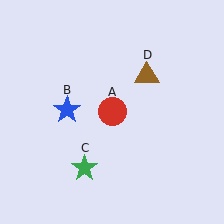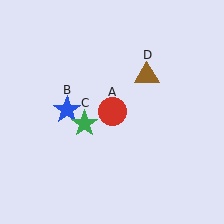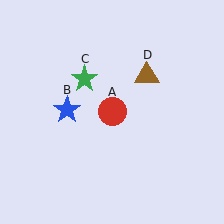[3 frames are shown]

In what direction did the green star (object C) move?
The green star (object C) moved up.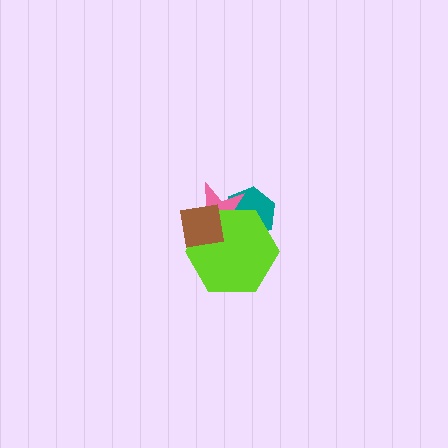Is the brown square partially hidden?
No, no other shape covers it.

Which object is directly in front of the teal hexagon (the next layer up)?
The pink star is directly in front of the teal hexagon.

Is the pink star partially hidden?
Yes, it is partially covered by another shape.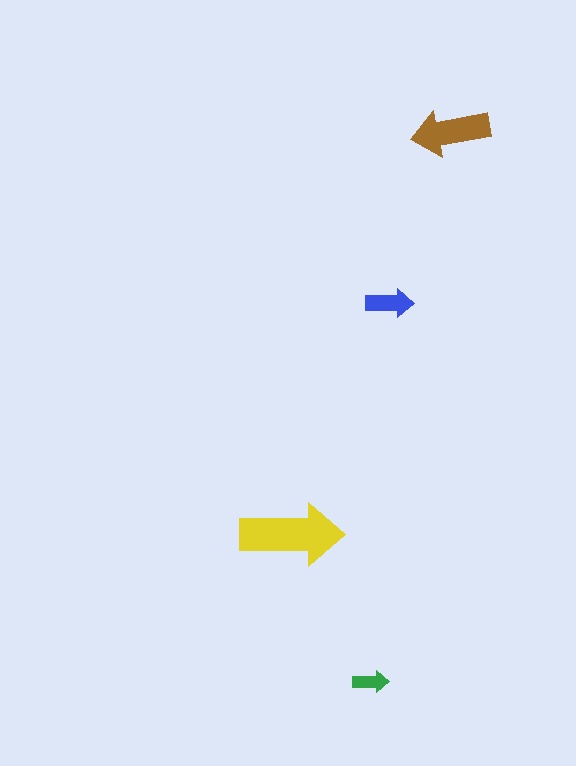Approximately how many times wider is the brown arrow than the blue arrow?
About 1.5 times wider.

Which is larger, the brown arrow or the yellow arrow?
The yellow one.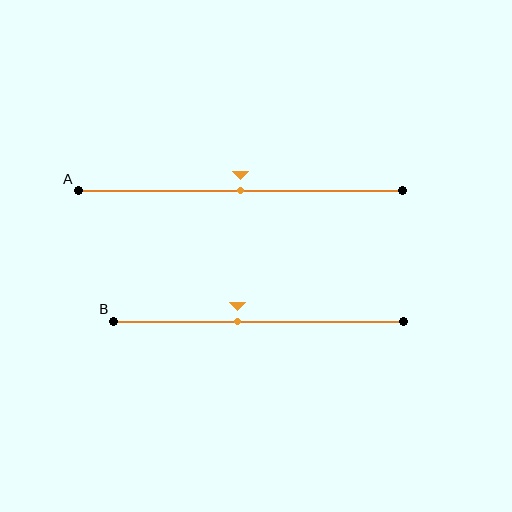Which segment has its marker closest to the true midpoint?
Segment A has its marker closest to the true midpoint.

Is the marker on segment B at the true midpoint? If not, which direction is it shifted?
No, the marker on segment B is shifted to the left by about 7% of the segment length.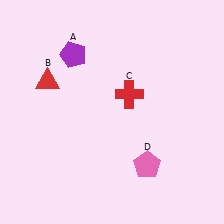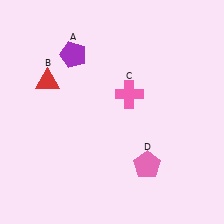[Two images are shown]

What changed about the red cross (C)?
In Image 1, C is red. In Image 2, it changed to pink.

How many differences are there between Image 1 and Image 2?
There is 1 difference between the two images.